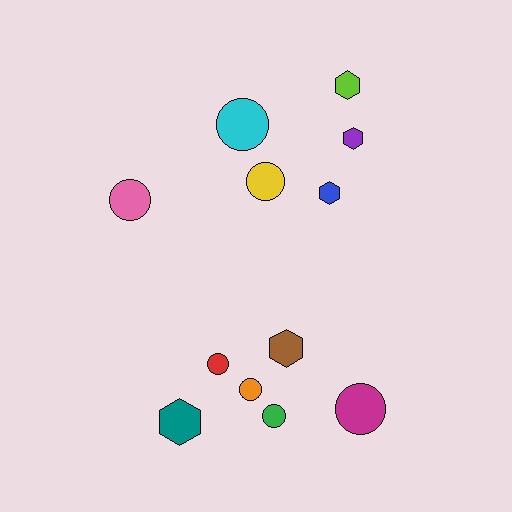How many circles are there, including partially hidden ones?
There are 7 circles.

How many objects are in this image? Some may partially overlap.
There are 12 objects.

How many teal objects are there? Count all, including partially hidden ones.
There is 1 teal object.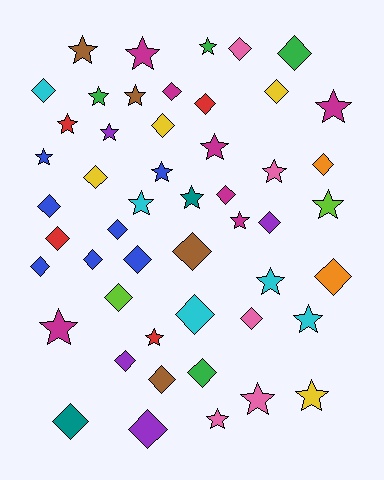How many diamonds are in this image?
There are 27 diamonds.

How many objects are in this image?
There are 50 objects.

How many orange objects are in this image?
There are 2 orange objects.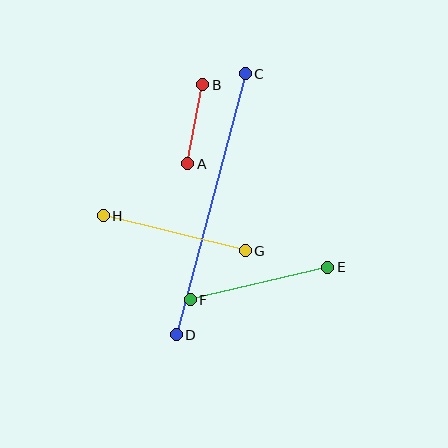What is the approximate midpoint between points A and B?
The midpoint is at approximately (195, 124) pixels.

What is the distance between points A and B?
The distance is approximately 80 pixels.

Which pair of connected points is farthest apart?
Points C and D are farthest apart.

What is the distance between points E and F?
The distance is approximately 142 pixels.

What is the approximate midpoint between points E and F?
The midpoint is at approximately (259, 283) pixels.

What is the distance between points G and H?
The distance is approximately 146 pixels.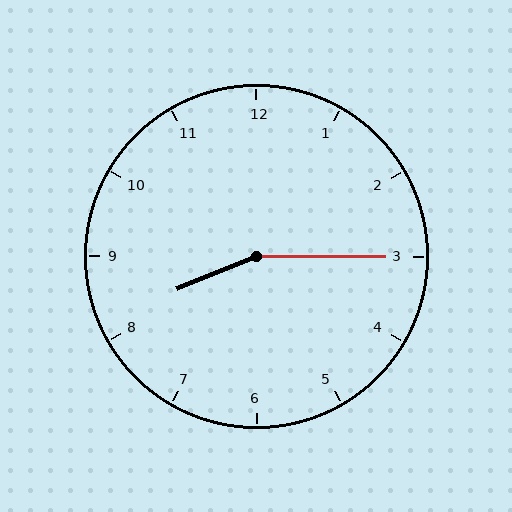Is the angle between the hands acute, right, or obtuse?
It is obtuse.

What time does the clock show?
8:15.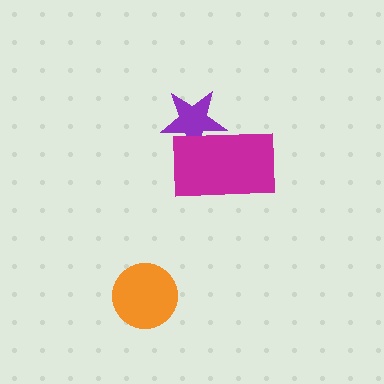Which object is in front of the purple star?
The magenta rectangle is in front of the purple star.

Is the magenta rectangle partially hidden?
No, no other shape covers it.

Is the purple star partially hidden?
Yes, it is partially covered by another shape.